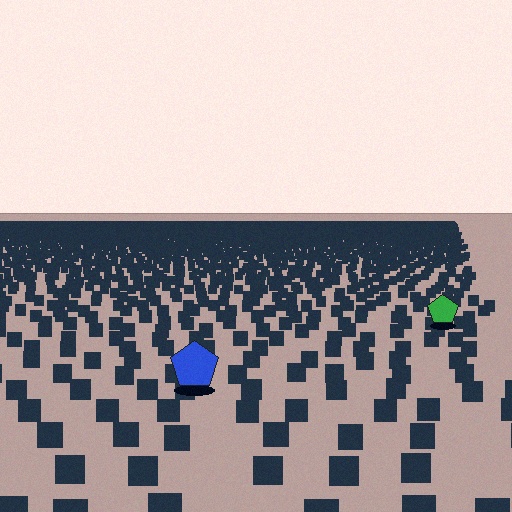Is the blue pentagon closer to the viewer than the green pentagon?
Yes. The blue pentagon is closer — you can tell from the texture gradient: the ground texture is coarser near it.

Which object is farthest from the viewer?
The green pentagon is farthest from the viewer. It appears smaller and the ground texture around it is denser.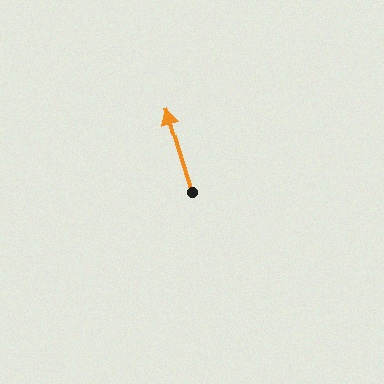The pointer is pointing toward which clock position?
Roughly 11 o'clock.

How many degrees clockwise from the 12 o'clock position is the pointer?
Approximately 343 degrees.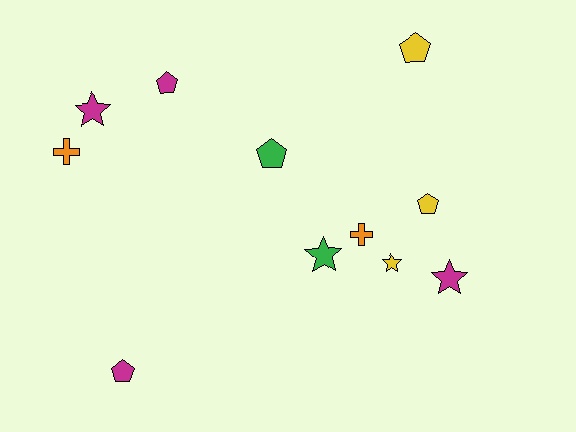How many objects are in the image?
There are 11 objects.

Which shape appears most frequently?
Pentagon, with 5 objects.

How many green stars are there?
There is 1 green star.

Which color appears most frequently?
Magenta, with 4 objects.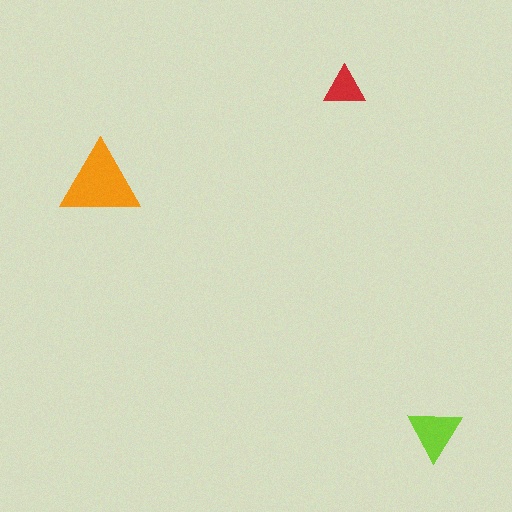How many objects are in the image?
There are 3 objects in the image.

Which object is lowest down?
The lime triangle is bottommost.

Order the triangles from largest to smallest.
the orange one, the lime one, the red one.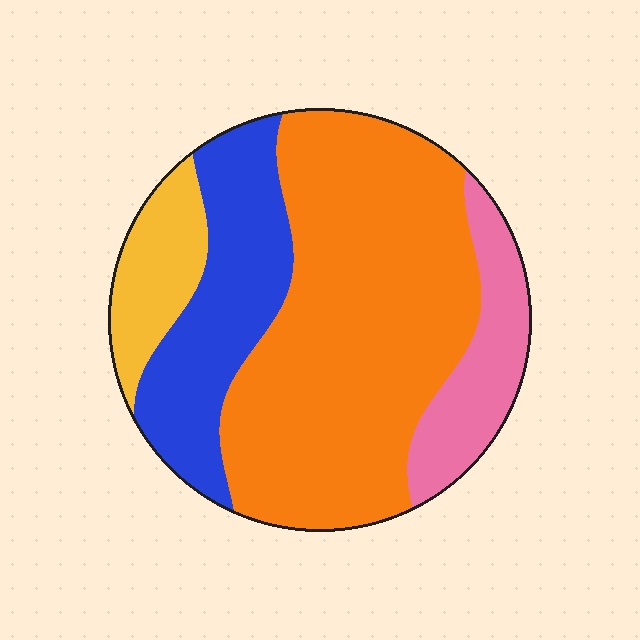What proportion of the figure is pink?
Pink covers roughly 15% of the figure.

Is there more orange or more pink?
Orange.